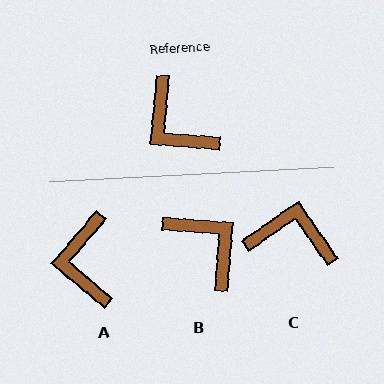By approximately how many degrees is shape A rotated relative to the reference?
Approximately 35 degrees clockwise.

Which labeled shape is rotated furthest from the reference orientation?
B, about 179 degrees away.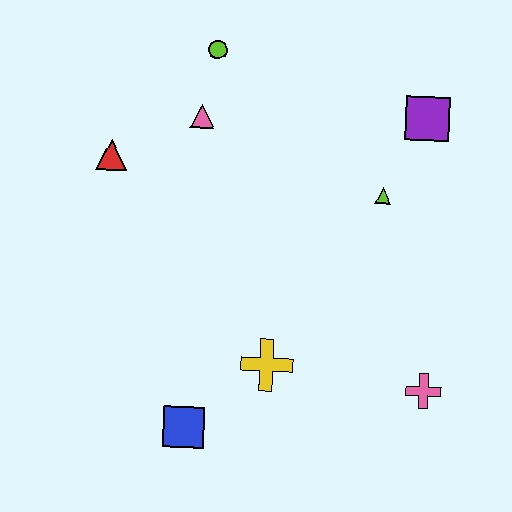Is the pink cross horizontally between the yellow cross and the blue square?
No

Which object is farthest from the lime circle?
The pink cross is farthest from the lime circle.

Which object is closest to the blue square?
The yellow cross is closest to the blue square.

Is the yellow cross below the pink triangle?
Yes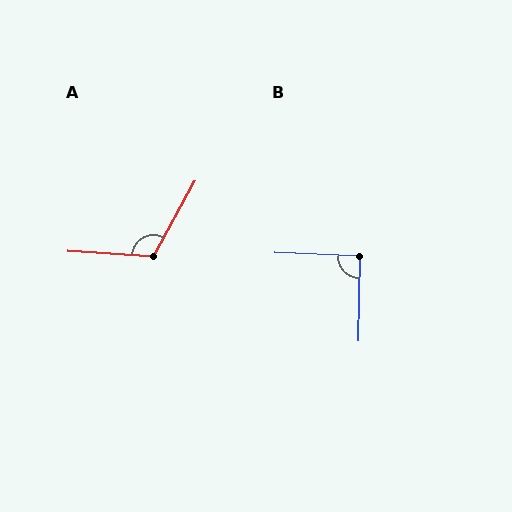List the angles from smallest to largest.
B (91°), A (115°).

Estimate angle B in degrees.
Approximately 91 degrees.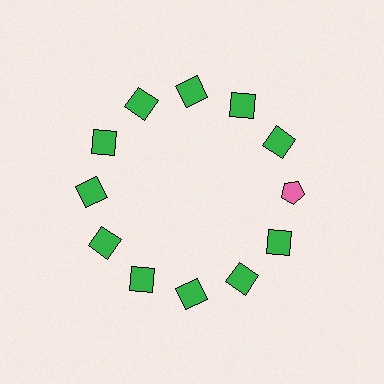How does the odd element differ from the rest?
It differs in both color (pink instead of green) and shape (pentagon instead of square).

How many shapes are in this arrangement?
There are 12 shapes arranged in a ring pattern.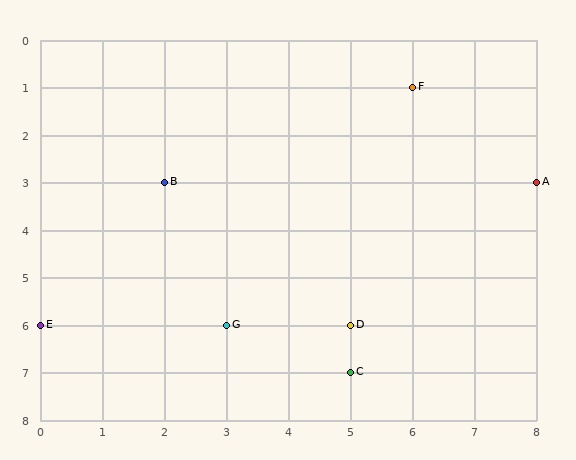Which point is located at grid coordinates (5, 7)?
Point C is at (5, 7).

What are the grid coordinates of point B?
Point B is at grid coordinates (2, 3).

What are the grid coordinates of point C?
Point C is at grid coordinates (5, 7).